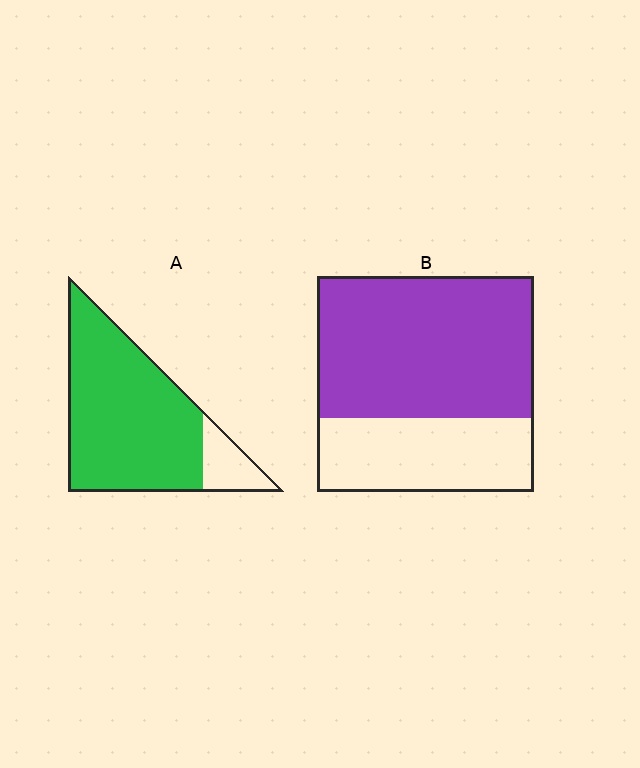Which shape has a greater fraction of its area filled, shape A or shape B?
Shape A.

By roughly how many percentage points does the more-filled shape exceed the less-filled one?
By roughly 20 percentage points (A over B).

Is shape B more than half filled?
Yes.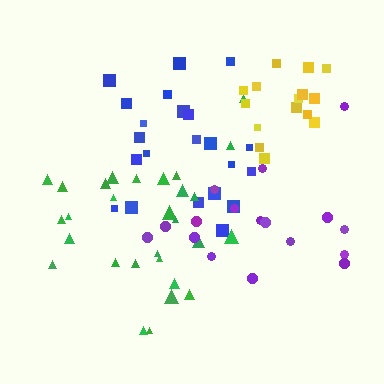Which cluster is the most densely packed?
Yellow.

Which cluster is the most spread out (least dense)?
Purple.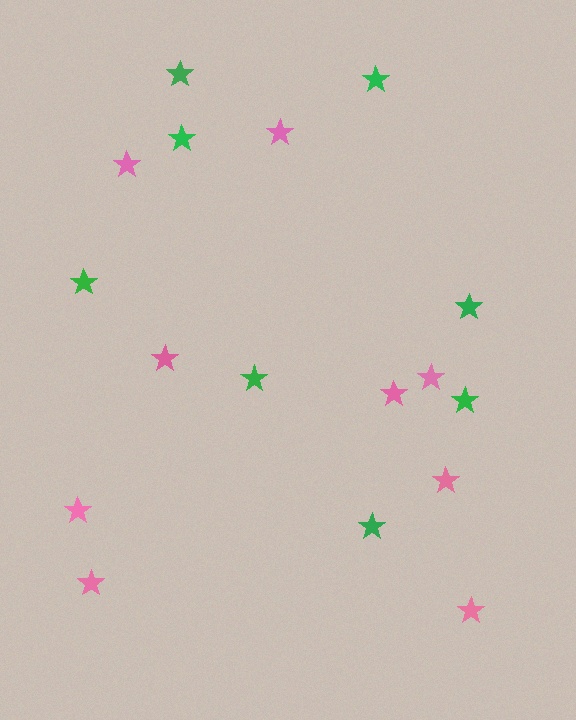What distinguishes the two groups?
There are 2 groups: one group of pink stars (9) and one group of green stars (8).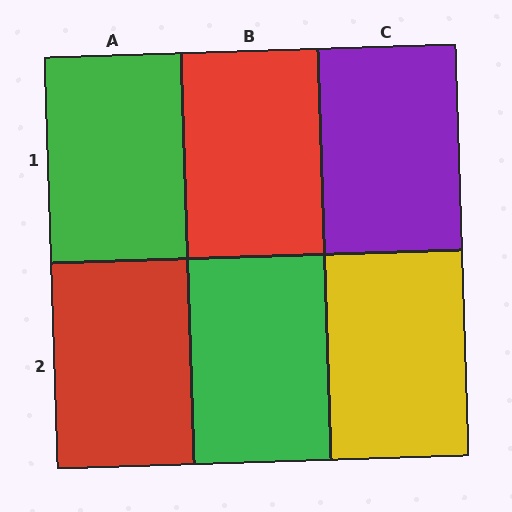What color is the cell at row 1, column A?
Green.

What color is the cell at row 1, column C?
Purple.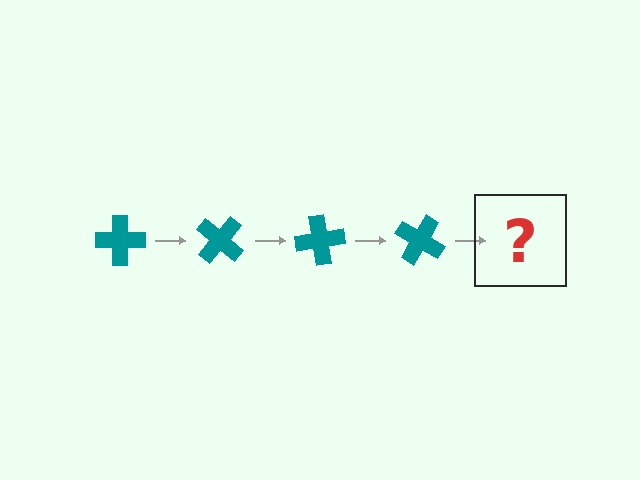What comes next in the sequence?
The next element should be a teal cross rotated 160 degrees.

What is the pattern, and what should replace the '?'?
The pattern is that the cross rotates 40 degrees each step. The '?' should be a teal cross rotated 160 degrees.